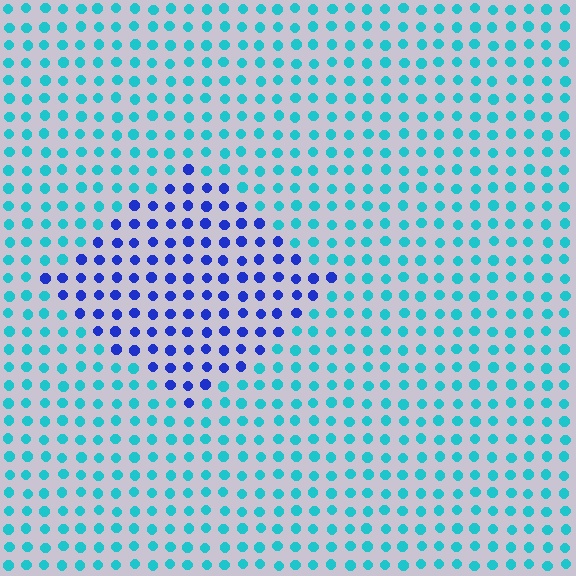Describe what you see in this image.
The image is filled with small cyan elements in a uniform arrangement. A diamond-shaped region is visible where the elements are tinted to a slightly different hue, forming a subtle color boundary.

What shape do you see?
I see a diamond.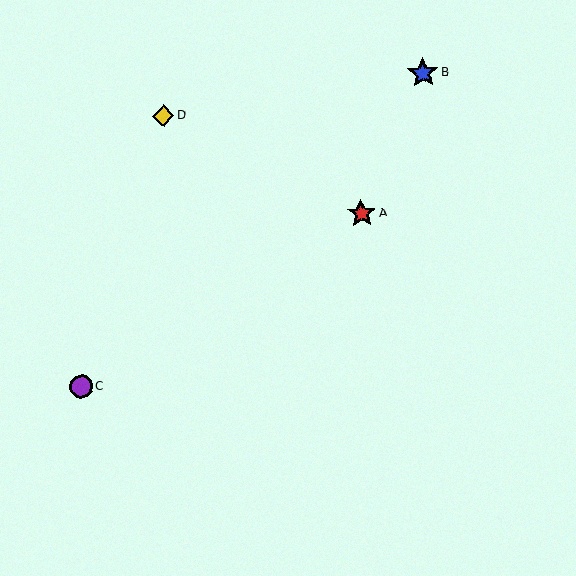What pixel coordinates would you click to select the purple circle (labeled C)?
Click at (81, 387) to select the purple circle C.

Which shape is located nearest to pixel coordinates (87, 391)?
The purple circle (labeled C) at (81, 387) is nearest to that location.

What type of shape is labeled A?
Shape A is a red star.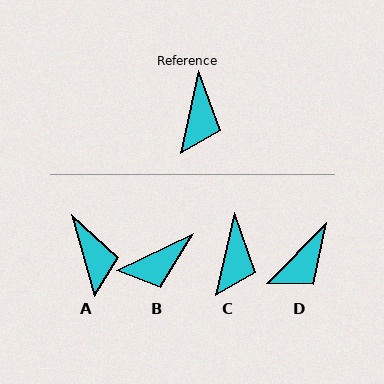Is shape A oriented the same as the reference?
No, it is off by about 28 degrees.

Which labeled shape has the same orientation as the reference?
C.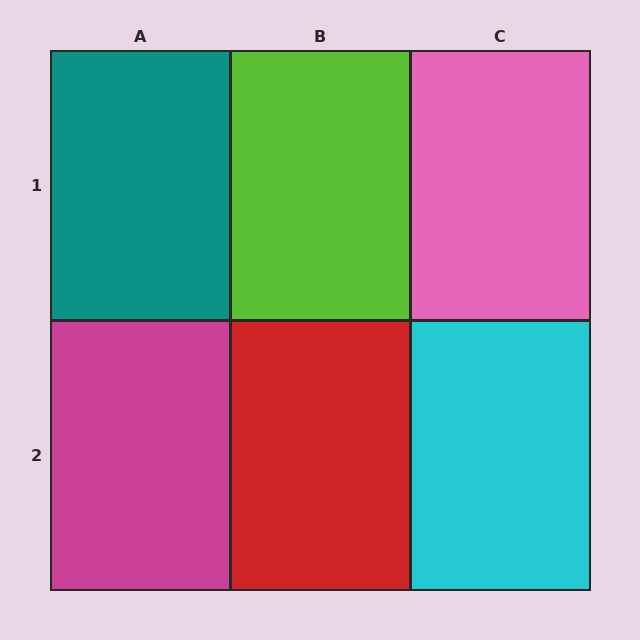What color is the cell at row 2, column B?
Red.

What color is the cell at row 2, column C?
Cyan.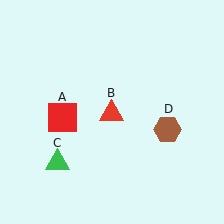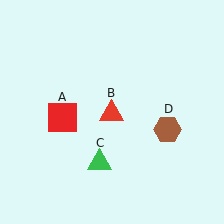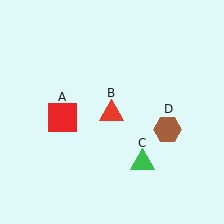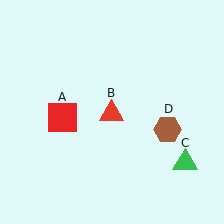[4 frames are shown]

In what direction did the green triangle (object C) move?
The green triangle (object C) moved right.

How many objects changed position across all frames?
1 object changed position: green triangle (object C).